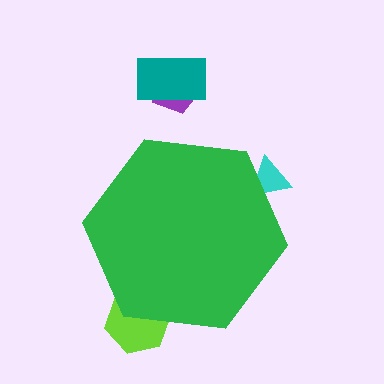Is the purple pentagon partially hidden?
No, the purple pentagon is fully visible.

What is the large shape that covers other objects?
A green hexagon.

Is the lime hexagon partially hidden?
Yes, the lime hexagon is partially hidden behind the green hexagon.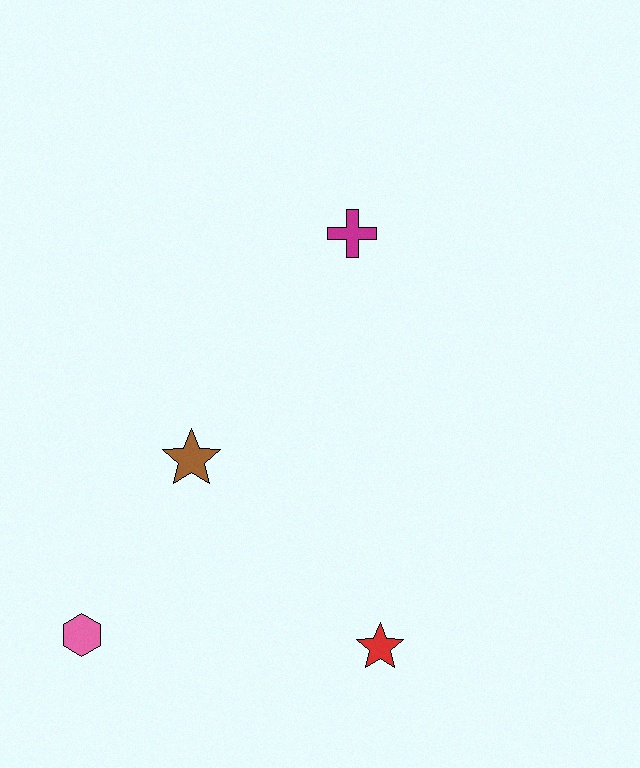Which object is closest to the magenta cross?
The brown star is closest to the magenta cross.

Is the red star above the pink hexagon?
No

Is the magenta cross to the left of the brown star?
No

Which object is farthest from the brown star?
The magenta cross is farthest from the brown star.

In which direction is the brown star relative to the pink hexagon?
The brown star is above the pink hexagon.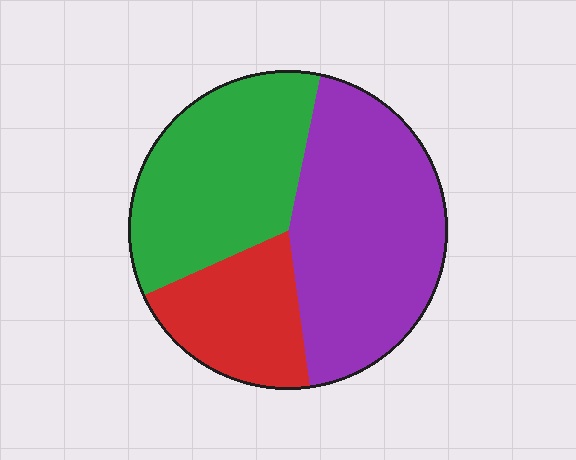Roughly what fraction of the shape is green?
Green takes up about one third (1/3) of the shape.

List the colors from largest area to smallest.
From largest to smallest: purple, green, red.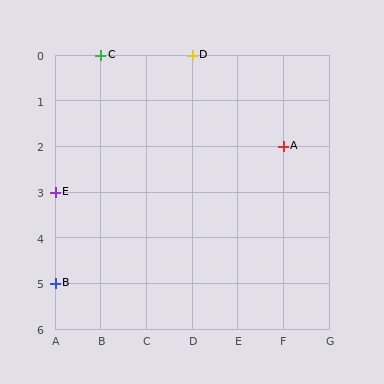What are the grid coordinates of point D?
Point D is at grid coordinates (D, 0).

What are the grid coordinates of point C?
Point C is at grid coordinates (B, 0).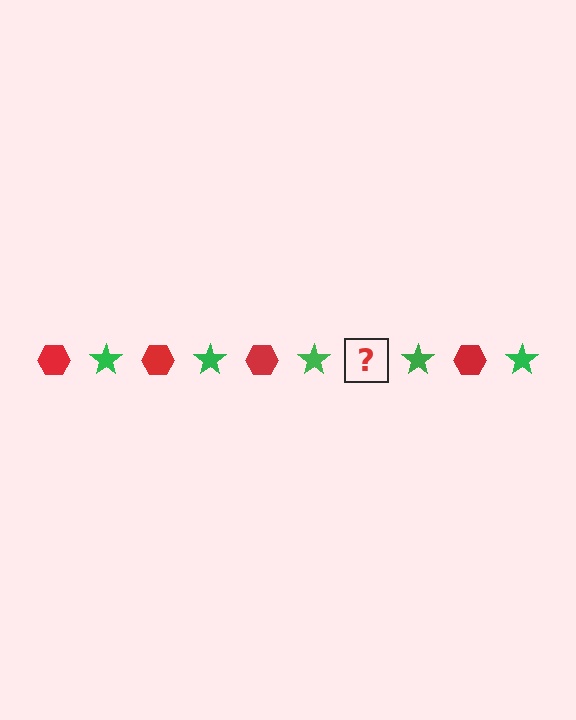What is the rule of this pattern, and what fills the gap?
The rule is that the pattern alternates between red hexagon and green star. The gap should be filled with a red hexagon.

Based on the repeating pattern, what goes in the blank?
The blank should be a red hexagon.